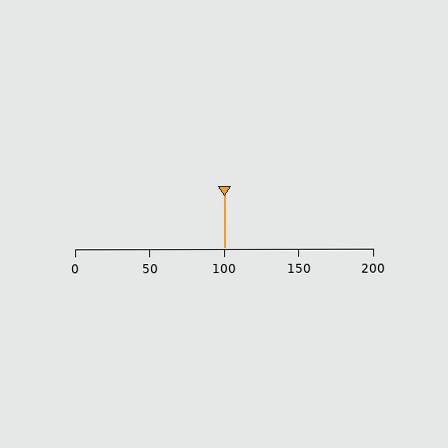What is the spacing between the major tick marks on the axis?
The major ticks are spaced 50 apart.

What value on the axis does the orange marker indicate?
The marker indicates approximately 100.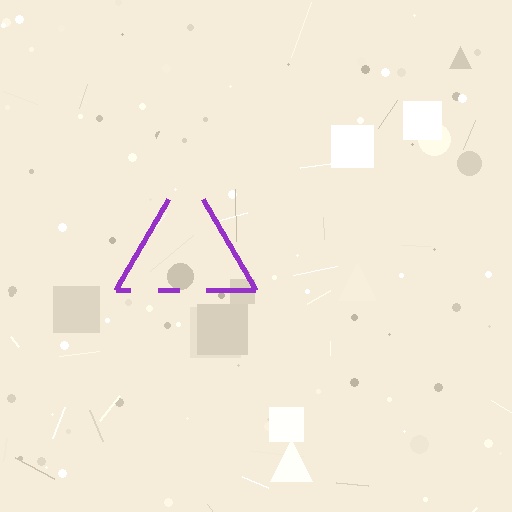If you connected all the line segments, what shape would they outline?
They would outline a triangle.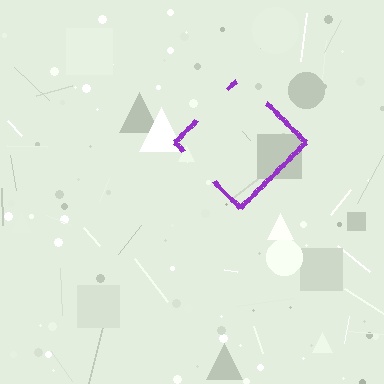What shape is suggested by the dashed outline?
The dashed outline suggests a diamond.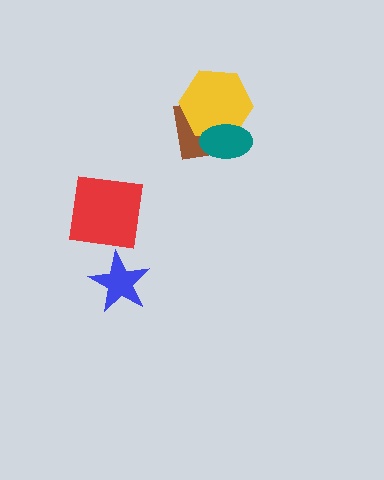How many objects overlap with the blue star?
0 objects overlap with the blue star.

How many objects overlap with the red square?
0 objects overlap with the red square.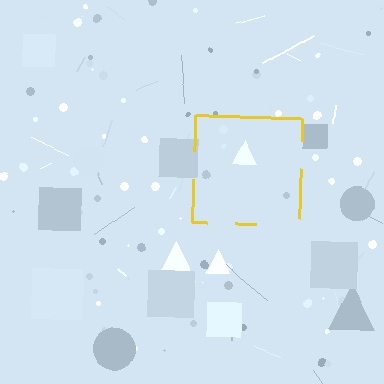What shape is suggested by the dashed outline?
The dashed outline suggests a square.